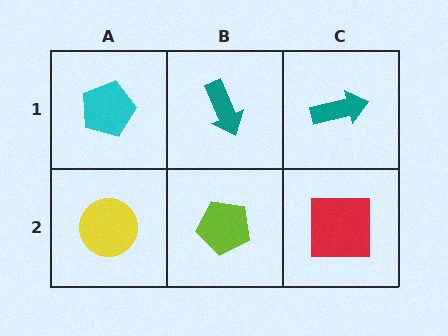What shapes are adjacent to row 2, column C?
A teal arrow (row 1, column C), a lime pentagon (row 2, column B).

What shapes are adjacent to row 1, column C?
A red square (row 2, column C), a teal arrow (row 1, column B).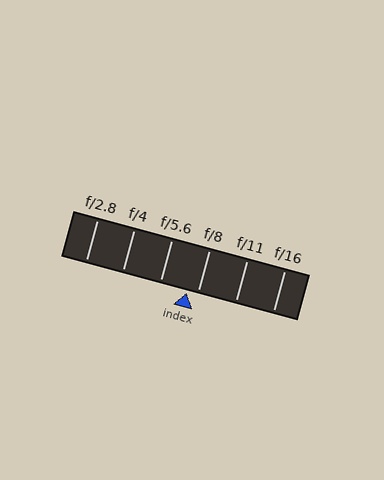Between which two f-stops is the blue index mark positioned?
The index mark is between f/5.6 and f/8.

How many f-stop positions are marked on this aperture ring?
There are 6 f-stop positions marked.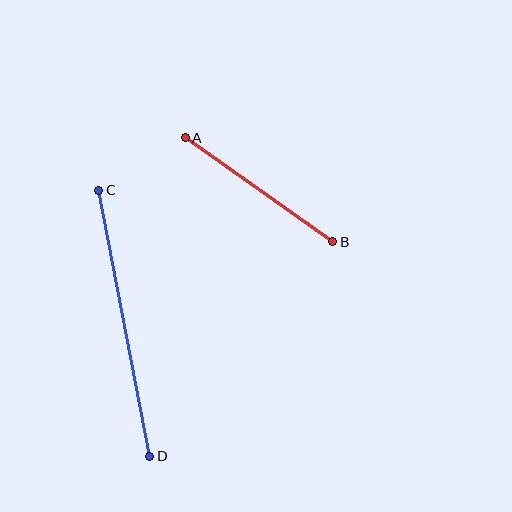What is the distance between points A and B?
The distance is approximately 180 pixels.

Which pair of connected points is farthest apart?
Points C and D are farthest apart.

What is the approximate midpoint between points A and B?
The midpoint is at approximately (259, 190) pixels.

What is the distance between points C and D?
The distance is approximately 271 pixels.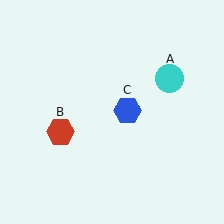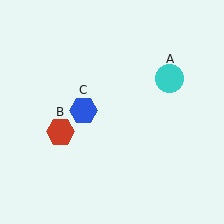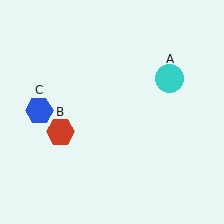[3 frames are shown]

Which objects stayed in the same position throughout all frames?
Cyan circle (object A) and red hexagon (object B) remained stationary.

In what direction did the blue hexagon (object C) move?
The blue hexagon (object C) moved left.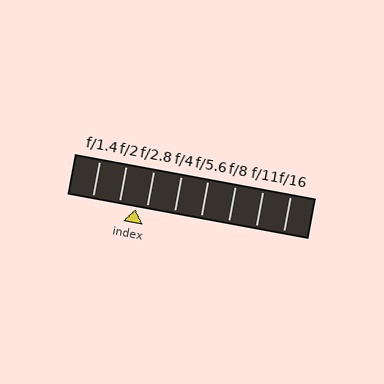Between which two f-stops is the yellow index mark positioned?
The index mark is between f/2 and f/2.8.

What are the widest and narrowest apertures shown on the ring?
The widest aperture shown is f/1.4 and the narrowest is f/16.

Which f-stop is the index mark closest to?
The index mark is closest to f/2.8.